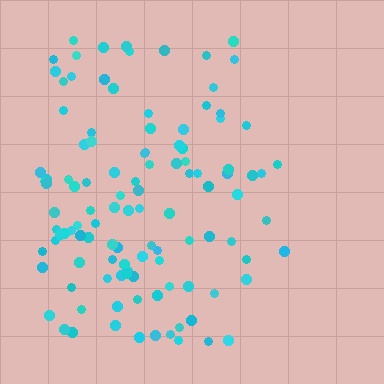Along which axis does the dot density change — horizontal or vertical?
Horizontal.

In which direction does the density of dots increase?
From right to left, with the left side densest.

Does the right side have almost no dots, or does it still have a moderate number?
Still a moderate number, just noticeably fewer than the left.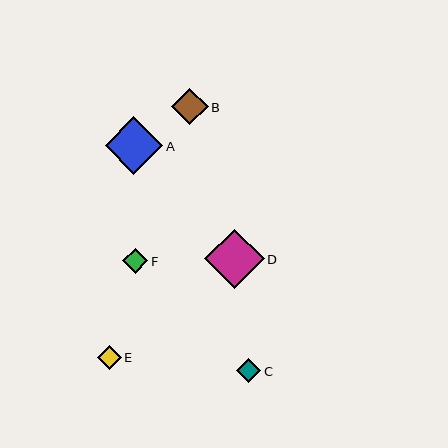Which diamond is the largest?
Diamond D is the largest with a size of approximately 60 pixels.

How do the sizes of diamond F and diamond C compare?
Diamond F and diamond C are approximately the same size.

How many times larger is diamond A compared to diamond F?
Diamond A is approximately 2.3 times the size of diamond F.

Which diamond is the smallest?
Diamond E is the smallest with a size of approximately 23 pixels.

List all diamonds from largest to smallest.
From largest to smallest: D, A, B, F, C, E.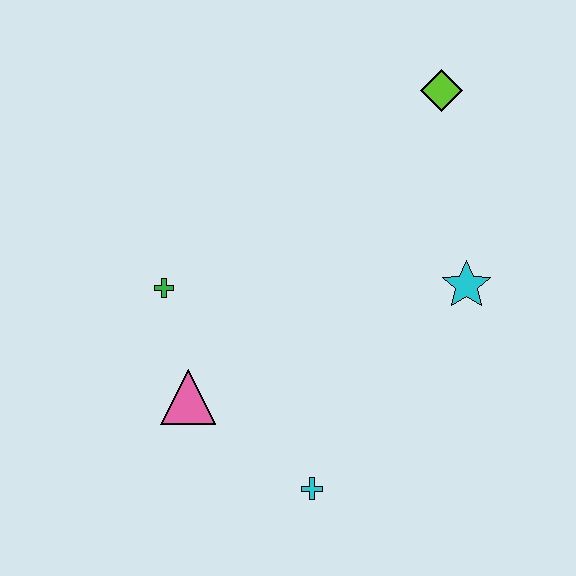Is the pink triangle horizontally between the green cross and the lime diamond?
Yes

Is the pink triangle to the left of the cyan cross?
Yes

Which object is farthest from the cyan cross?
The lime diamond is farthest from the cyan cross.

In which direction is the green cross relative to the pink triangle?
The green cross is above the pink triangle.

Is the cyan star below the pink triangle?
No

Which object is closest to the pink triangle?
The green cross is closest to the pink triangle.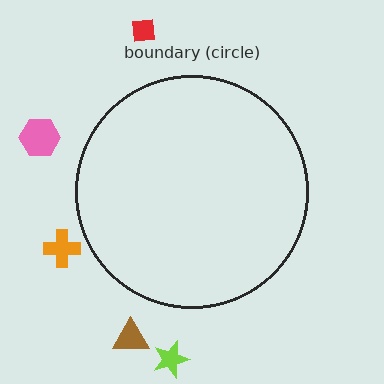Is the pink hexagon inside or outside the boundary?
Outside.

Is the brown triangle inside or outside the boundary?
Outside.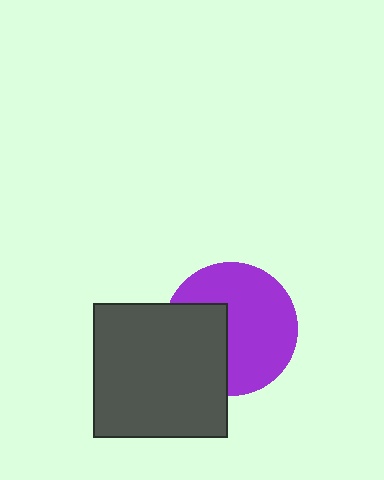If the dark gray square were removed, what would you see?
You would see the complete purple circle.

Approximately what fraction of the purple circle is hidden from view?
Roughly 35% of the purple circle is hidden behind the dark gray square.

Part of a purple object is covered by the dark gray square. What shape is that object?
It is a circle.